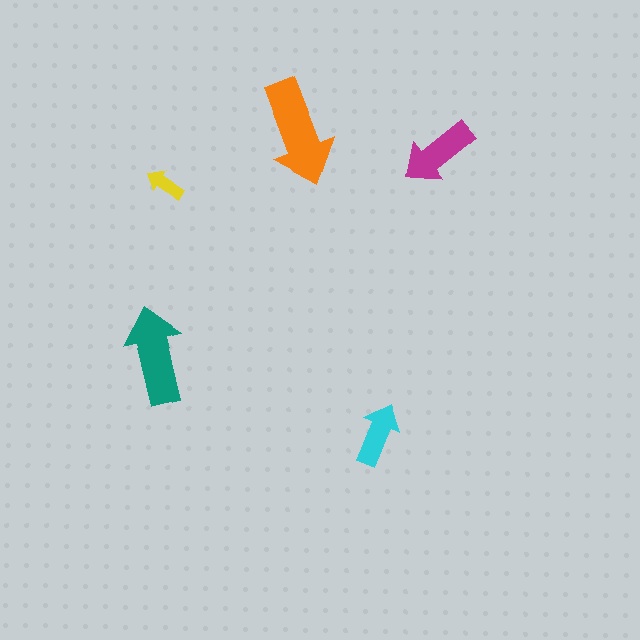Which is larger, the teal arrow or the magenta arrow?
The teal one.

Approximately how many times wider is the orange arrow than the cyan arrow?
About 1.5 times wider.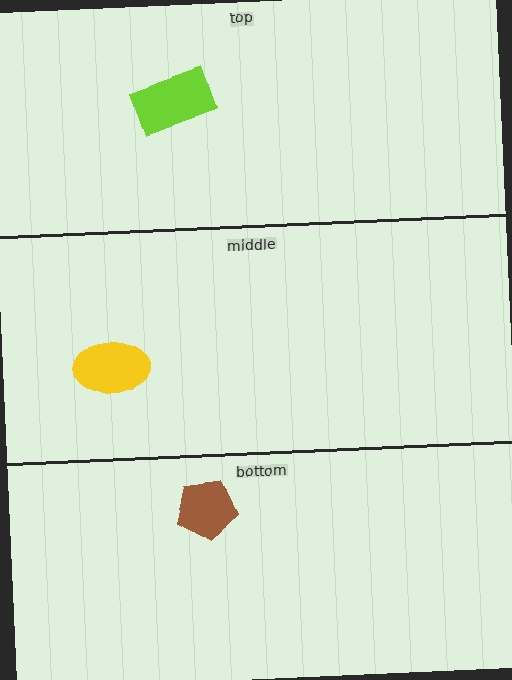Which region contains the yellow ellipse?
The middle region.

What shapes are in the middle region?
The yellow ellipse.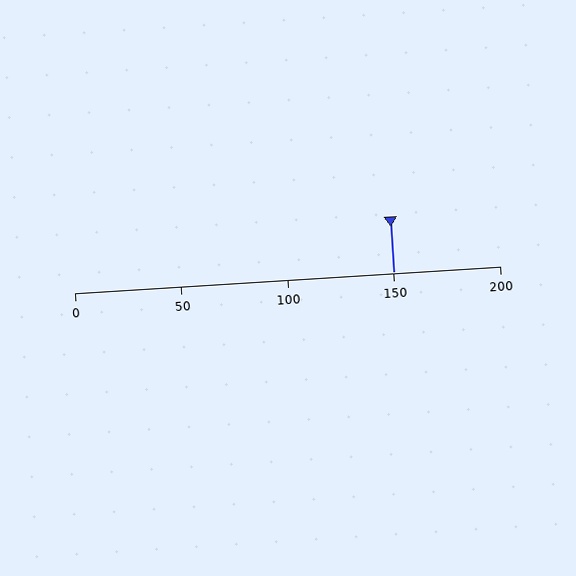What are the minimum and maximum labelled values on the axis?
The axis runs from 0 to 200.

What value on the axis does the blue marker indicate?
The marker indicates approximately 150.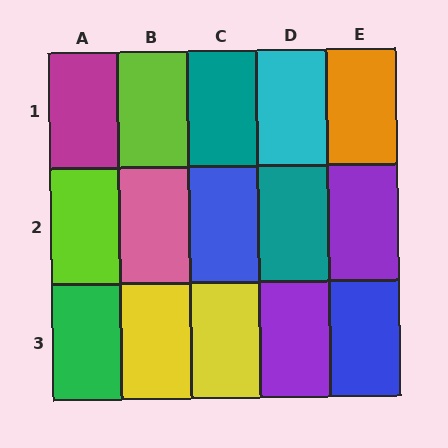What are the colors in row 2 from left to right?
Lime, pink, blue, teal, purple.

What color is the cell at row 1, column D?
Cyan.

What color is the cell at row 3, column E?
Blue.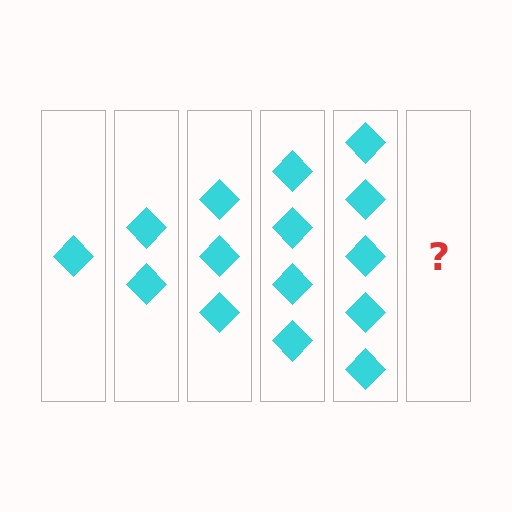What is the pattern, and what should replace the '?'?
The pattern is that each step adds one more diamond. The '?' should be 6 diamonds.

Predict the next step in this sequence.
The next step is 6 diamonds.